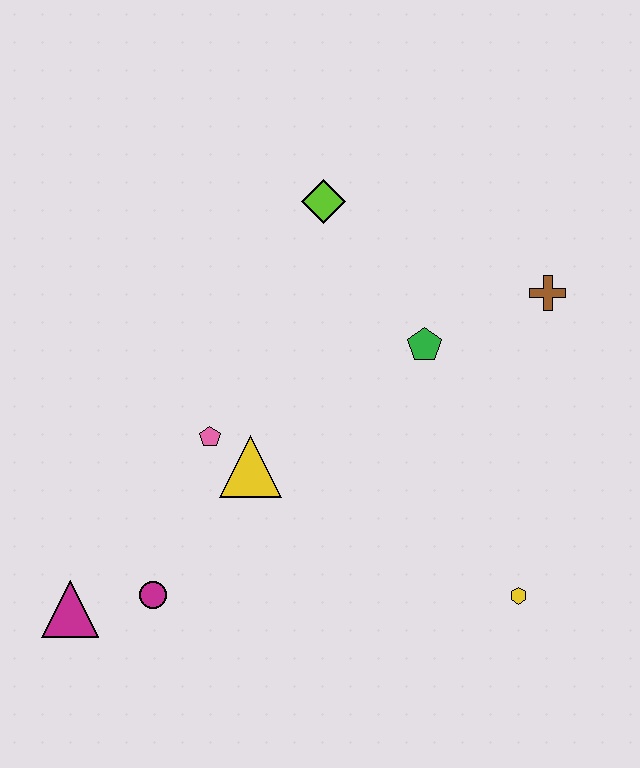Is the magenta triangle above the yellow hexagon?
No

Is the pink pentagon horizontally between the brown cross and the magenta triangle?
Yes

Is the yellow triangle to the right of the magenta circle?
Yes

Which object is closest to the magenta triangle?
The magenta circle is closest to the magenta triangle.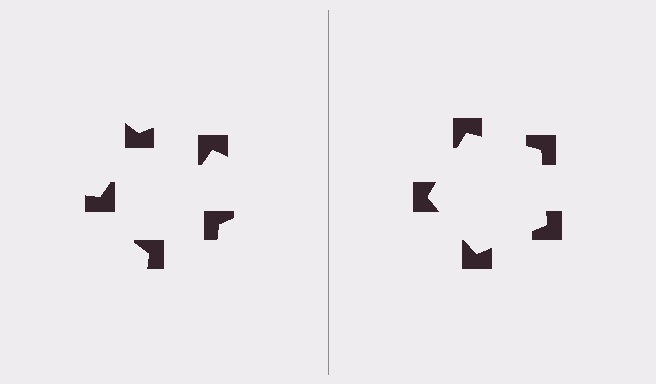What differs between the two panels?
The notched squares are positioned identically on both sides; only the wedge orientations differ. On the right they align to a pentagon; on the left they are misaligned.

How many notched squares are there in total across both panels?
10 — 5 on each side.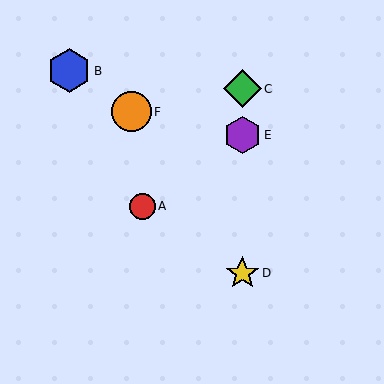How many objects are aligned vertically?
3 objects (C, D, E) are aligned vertically.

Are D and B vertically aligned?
No, D is at x≈242 and B is at x≈69.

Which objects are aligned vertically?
Objects C, D, E are aligned vertically.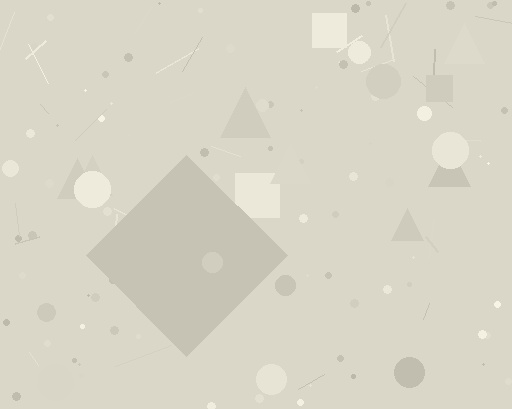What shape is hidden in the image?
A diamond is hidden in the image.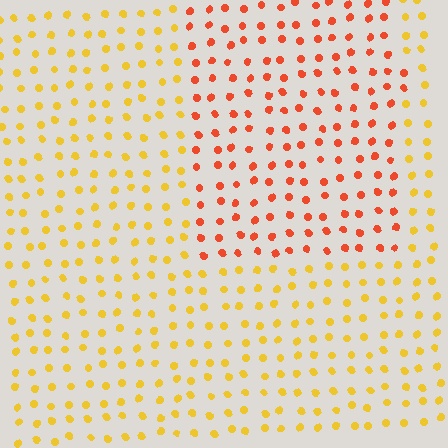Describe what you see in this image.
The image is filled with small yellow elements in a uniform arrangement. A rectangle-shaped region is visible where the elements are tinted to a slightly different hue, forming a subtle color boundary.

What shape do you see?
I see a rectangle.